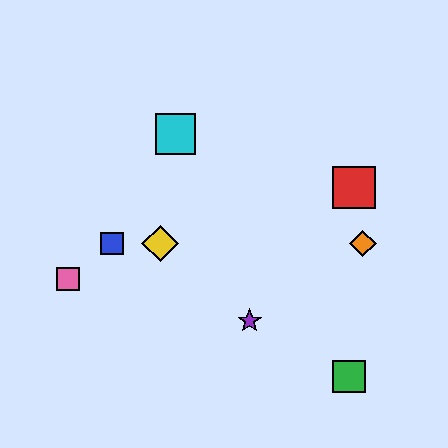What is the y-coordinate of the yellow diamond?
The yellow diamond is at y≈244.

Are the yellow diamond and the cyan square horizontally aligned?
No, the yellow diamond is at y≈244 and the cyan square is at y≈134.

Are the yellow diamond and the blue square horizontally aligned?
Yes, both are at y≈244.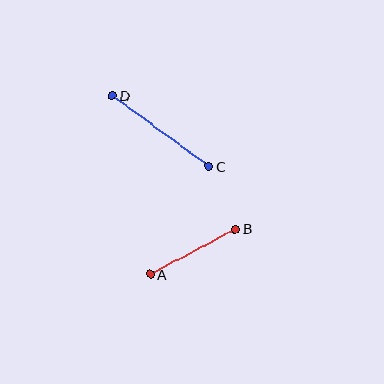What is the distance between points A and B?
The distance is approximately 97 pixels.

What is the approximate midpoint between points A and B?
The midpoint is at approximately (193, 252) pixels.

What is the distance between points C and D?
The distance is approximately 120 pixels.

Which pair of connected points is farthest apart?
Points C and D are farthest apart.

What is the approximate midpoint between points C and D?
The midpoint is at approximately (160, 131) pixels.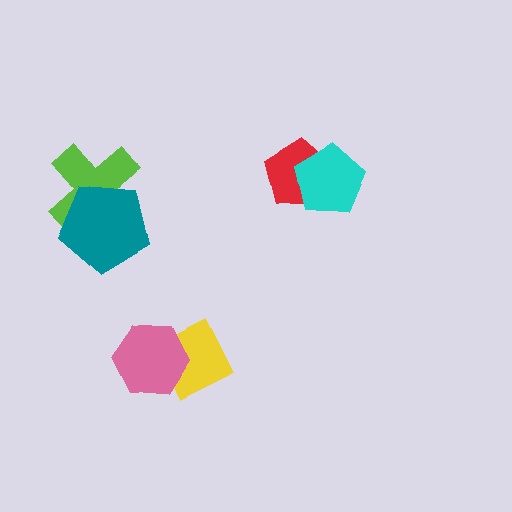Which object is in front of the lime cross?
The teal pentagon is in front of the lime cross.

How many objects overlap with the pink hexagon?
1 object overlaps with the pink hexagon.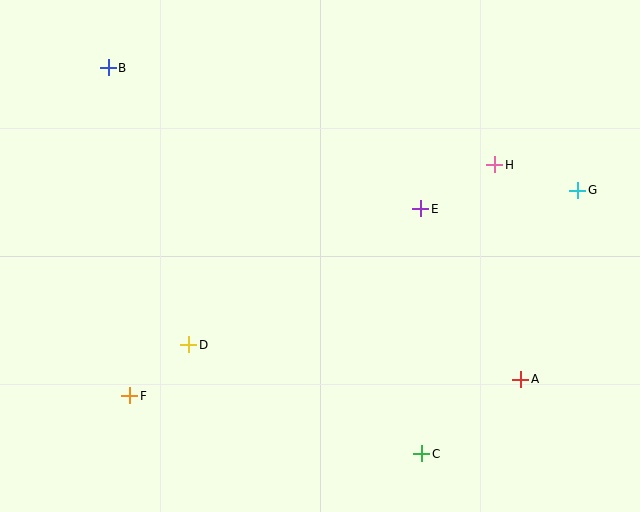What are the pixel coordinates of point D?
Point D is at (189, 345).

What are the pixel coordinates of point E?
Point E is at (421, 209).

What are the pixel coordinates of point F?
Point F is at (130, 396).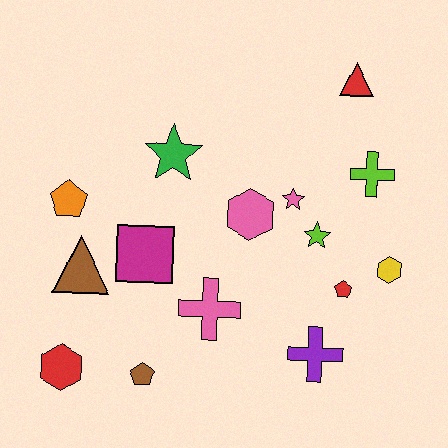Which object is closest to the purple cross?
The red pentagon is closest to the purple cross.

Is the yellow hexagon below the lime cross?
Yes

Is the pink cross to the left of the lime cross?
Yes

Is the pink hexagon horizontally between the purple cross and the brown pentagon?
Yes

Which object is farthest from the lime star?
The red hexagon is farthest from the lime star.